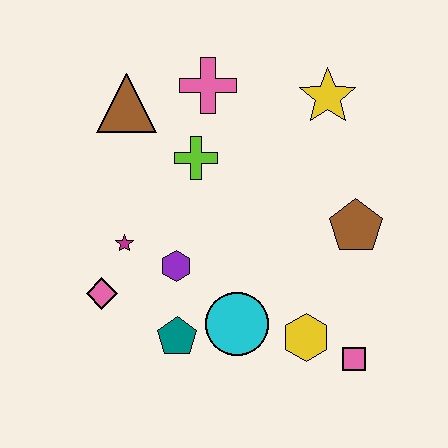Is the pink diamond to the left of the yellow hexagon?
Yes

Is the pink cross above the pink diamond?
Yes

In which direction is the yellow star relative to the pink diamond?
The yellow star is to the right of the pink diamond.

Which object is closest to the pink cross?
The lime cross is closest to the pink cross.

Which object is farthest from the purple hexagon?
The yellow star is farthest from the purple hexagon.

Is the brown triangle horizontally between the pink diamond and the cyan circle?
Yes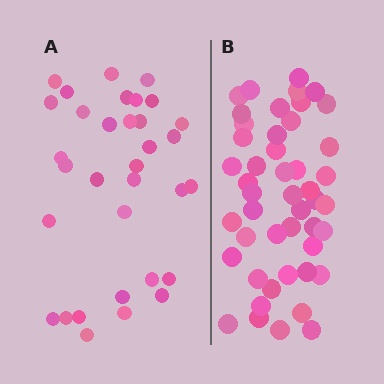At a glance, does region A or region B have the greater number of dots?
Region B (the right region) has more dots.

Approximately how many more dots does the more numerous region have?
Region B has approximately 15 more dots than region A.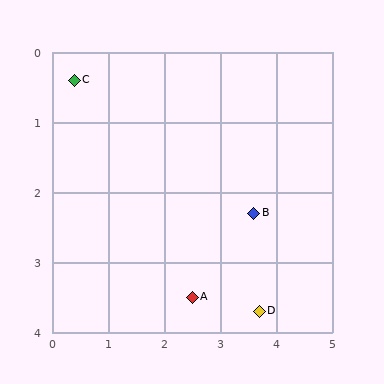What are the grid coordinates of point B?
Point B is at approximately (3.6, 2.3).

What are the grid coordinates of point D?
Point D is at approximately (3.7, 3.7).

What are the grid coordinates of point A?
Point A is at approximately (2.5, 3.5).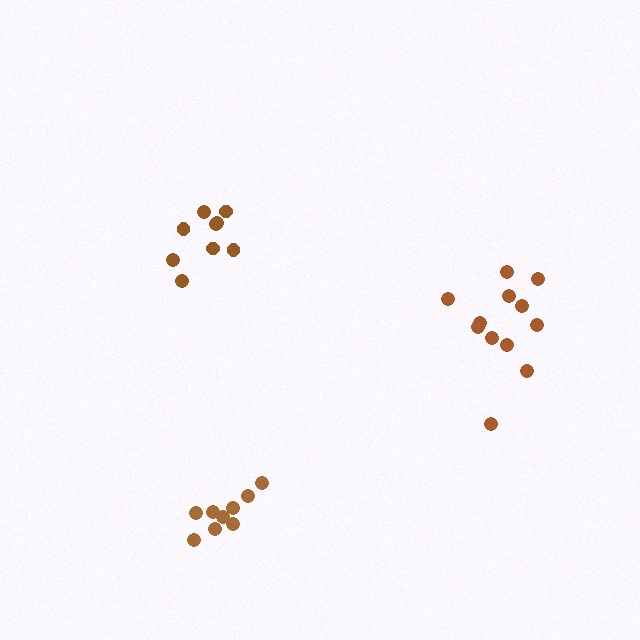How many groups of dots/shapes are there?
There are 3 groups.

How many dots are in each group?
Group 1: 9 dots, Group 2: 9 dots, Group 3: 12 dots (30 total).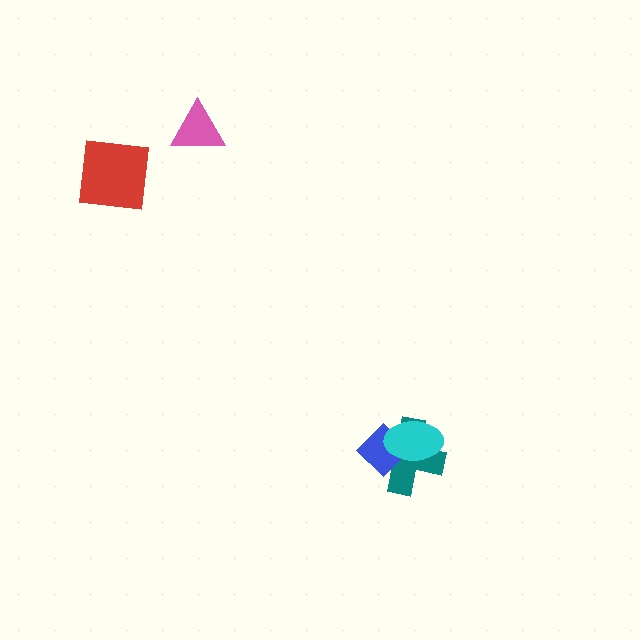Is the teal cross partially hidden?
Yes, it is partially covered by another shape.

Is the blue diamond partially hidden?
Yes, it is partially covered by another shape.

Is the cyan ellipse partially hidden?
No, no other shape covers it.